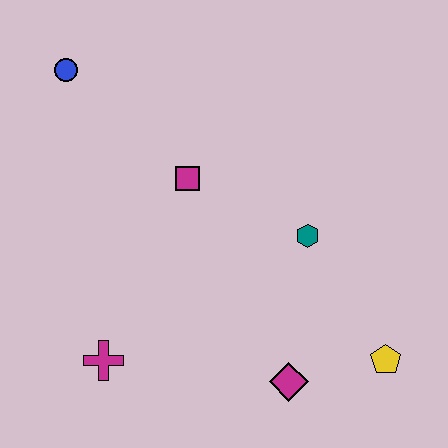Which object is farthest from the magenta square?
The yellow pentagon is farthest from the magenta square.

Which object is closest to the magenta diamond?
The yellow pentagon is closest to the magenta diamond.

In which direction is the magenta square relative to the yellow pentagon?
The magenta square is to the left of the yellow pentagon.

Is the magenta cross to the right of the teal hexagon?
No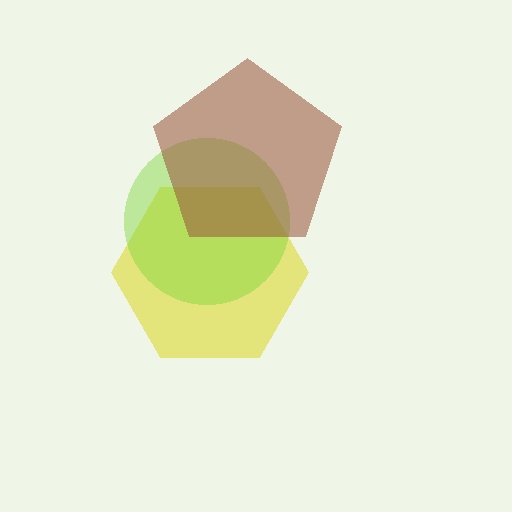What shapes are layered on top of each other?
The layered shapes are: a yellow hexagon, a lime circle, a brown pentagon.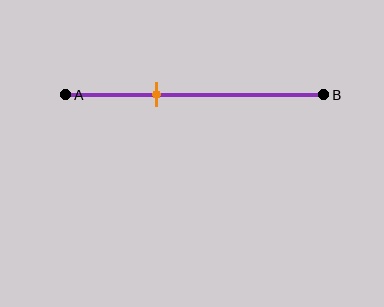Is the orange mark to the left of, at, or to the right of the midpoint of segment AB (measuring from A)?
The orange mark is to the left of the midpoint of segment AB.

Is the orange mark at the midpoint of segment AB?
No, the mark is at about 35% from A, not at the 50% midpoint.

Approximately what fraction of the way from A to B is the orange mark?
The orange mark is approximately 35% of the way from A to B.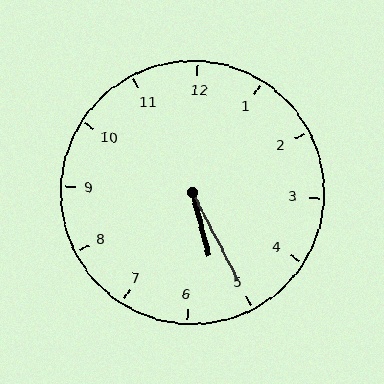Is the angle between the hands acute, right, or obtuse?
It is acute.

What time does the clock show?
5:25.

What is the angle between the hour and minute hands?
Approximately 12 degrees.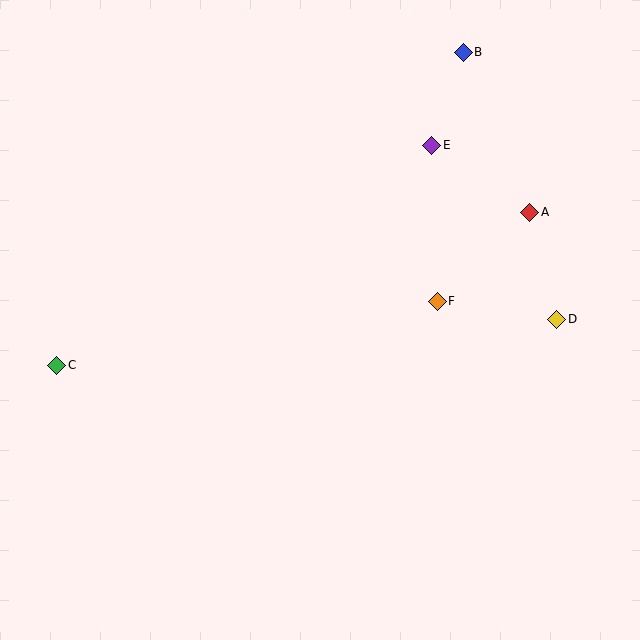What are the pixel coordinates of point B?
Point B is at (463, 52).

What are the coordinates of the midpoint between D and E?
The midpoint between D and E is at (494, 232).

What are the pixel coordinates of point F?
Point F is at (437, 301).